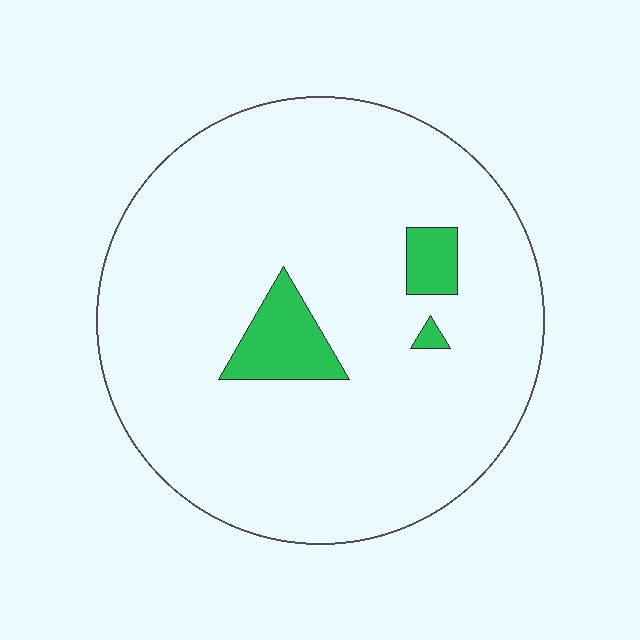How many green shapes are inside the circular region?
3.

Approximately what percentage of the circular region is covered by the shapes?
Approximately 5%.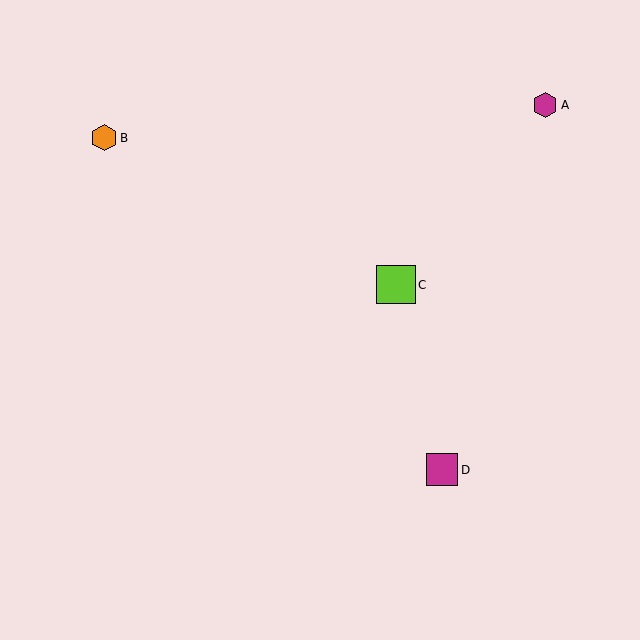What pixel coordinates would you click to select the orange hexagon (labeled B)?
Click at (104, 138) to select the orange hexagon B.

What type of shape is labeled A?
Shape A is a magenta hexagon.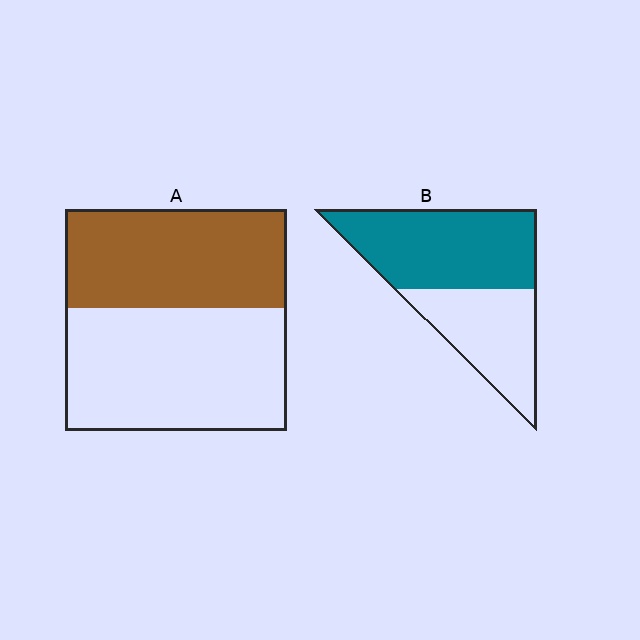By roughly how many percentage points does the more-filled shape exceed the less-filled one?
By roughly 15 percentage points (B over A).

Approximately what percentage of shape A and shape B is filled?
A is approximately 45% and B is approximately 60%.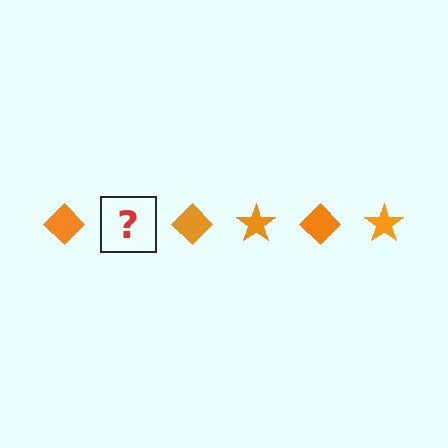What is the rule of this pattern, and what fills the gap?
The rule is that the pattern cycles through diamond, star shapes in orange. The gap should be filled with an orange star.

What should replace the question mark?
The question mark should be replaced with an orange star.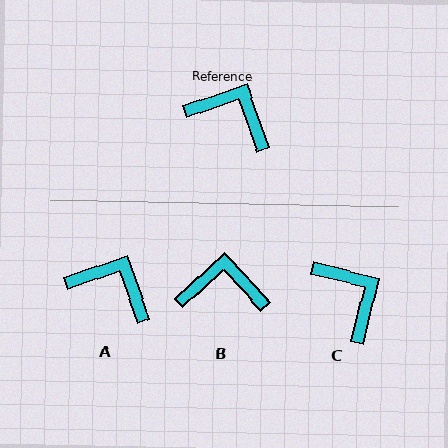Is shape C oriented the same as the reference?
No, it is off by about 33 degrees.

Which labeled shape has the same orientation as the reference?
A.